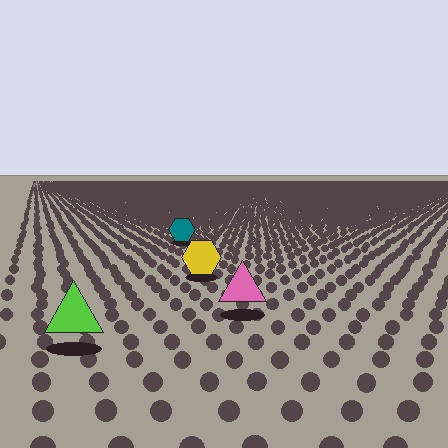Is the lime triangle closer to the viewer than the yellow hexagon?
Yes. The lime triangle is closer — you can tell from the texture gradient: the ground texture is coarser near it.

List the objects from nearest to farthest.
From nearest to farthest: the lime triangle, the pink triangle, the yellow hexagon, the teal hexagon.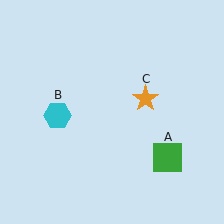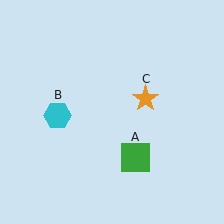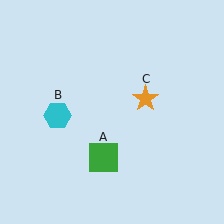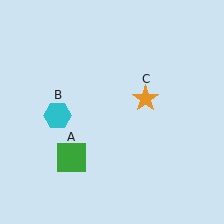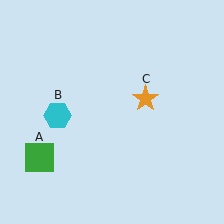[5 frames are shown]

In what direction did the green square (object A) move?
The green square (object A) moved left.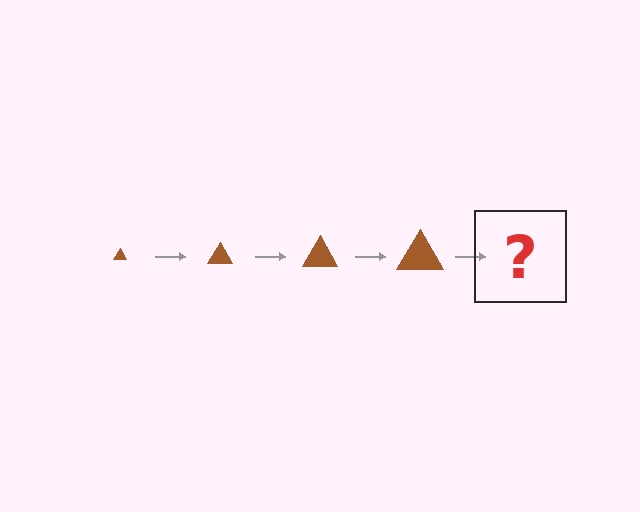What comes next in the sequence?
The next element should be a brown triangle, larger than the previous one.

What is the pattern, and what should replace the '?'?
The pattern is that the triangle gets progressively larger each step. The '?' should be a brown triangle, larger than the previous one.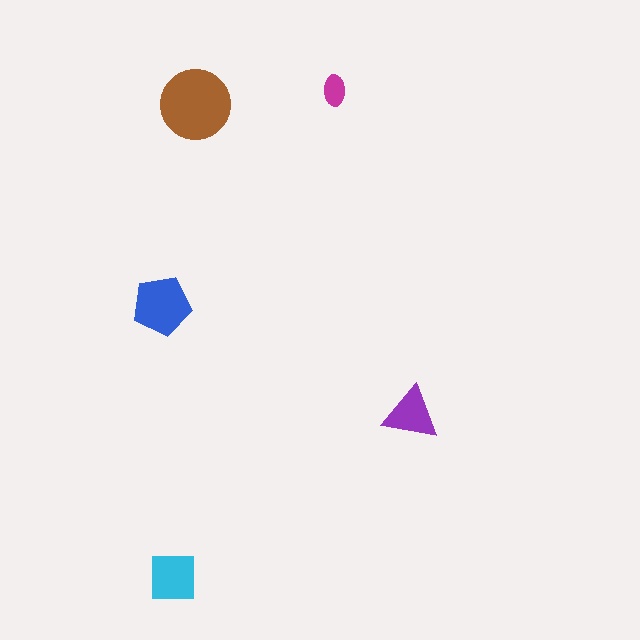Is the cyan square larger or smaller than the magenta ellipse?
Larger.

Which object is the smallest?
The magenta ellipse.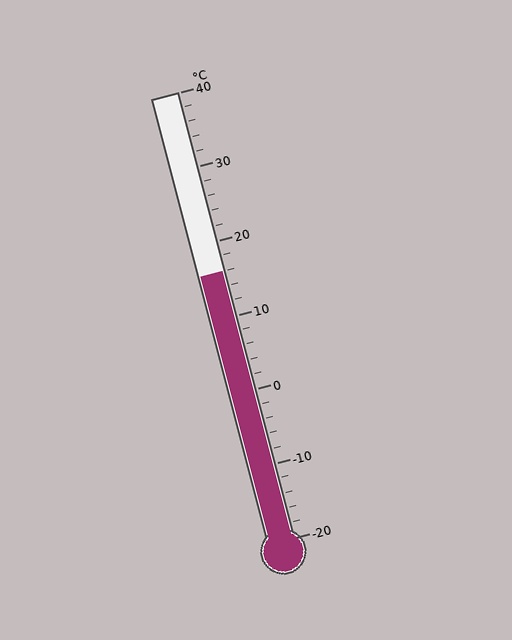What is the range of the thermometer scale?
The thermometer scale ranges from -20°C to 40°C.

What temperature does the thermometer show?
The thermometer shows approximately 16°C.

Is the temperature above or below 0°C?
The temperature is above 0°C.